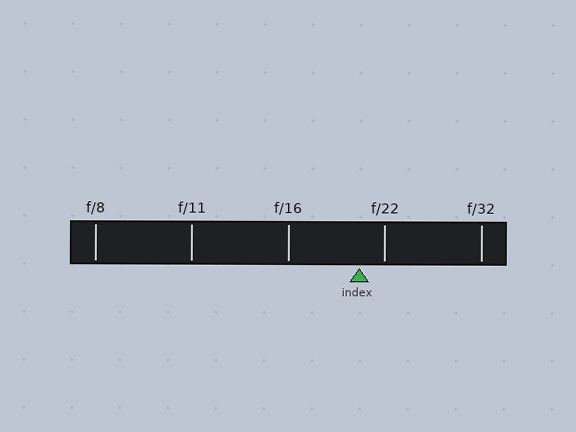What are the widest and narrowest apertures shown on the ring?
The widest aperture shown is f/8 and the narrowest is f/32.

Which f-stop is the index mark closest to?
The index mark is closest to f/22.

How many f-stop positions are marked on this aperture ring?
There are 5 f-stop positions marked.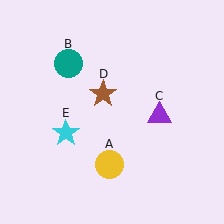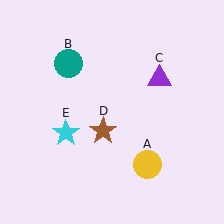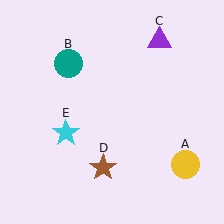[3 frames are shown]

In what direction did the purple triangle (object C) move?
The purple triangle (object C) moved up.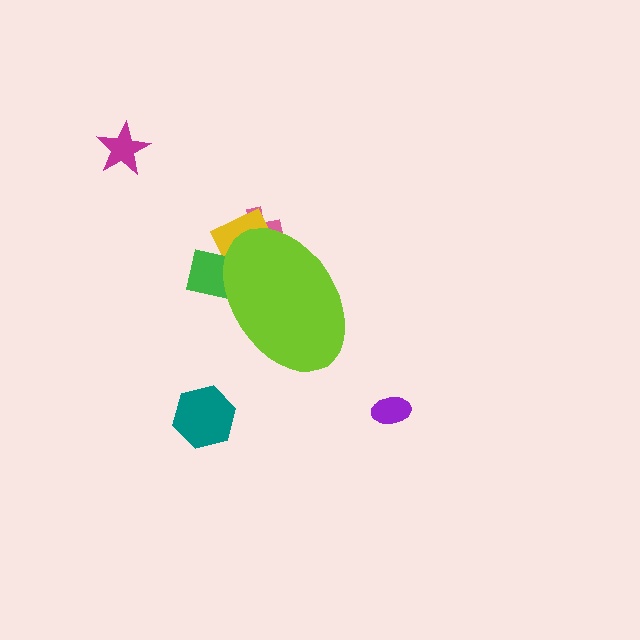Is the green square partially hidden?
Yes, the green square is partially hidden behind the lime ellipse.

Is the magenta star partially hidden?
No, the magenta star is fully visible.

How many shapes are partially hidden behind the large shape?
3 shapes are partially hidden.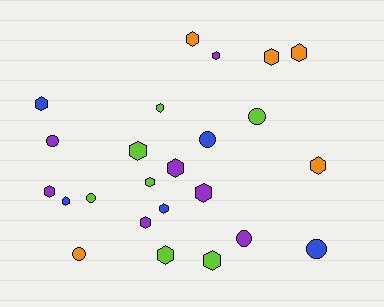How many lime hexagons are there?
There are 5 lime hexagons.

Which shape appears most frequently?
Hexagon, with 17 objects.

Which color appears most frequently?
Lime, with 7 objects.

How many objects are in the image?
There are 24 objects.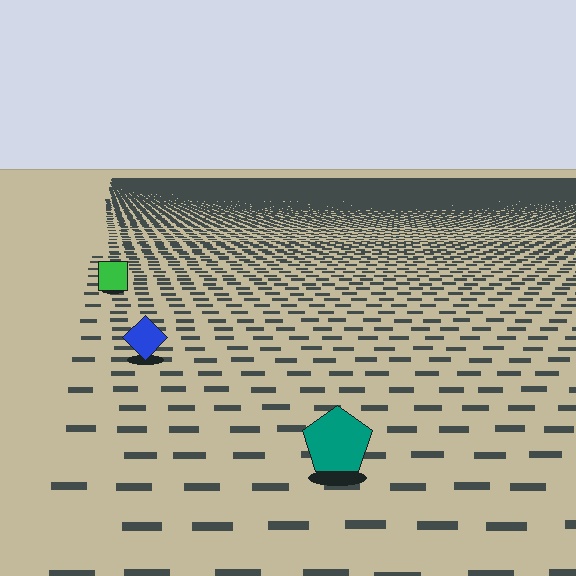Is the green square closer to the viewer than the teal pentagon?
No. The teal pentagon is closer — you can tell from the texture gradient: the ground texture is coarser near it.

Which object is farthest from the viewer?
The green square is farthest from the viewer. It appears smaller and the ground texture around it is denser.